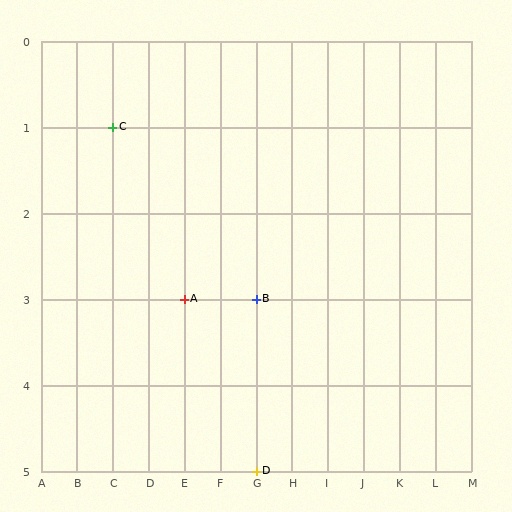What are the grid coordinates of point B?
Point B is at grid coordinates (G, 3).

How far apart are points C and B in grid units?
Points C and B are 4 columns and 2 rows apart (about 4.5 grid units diagonally).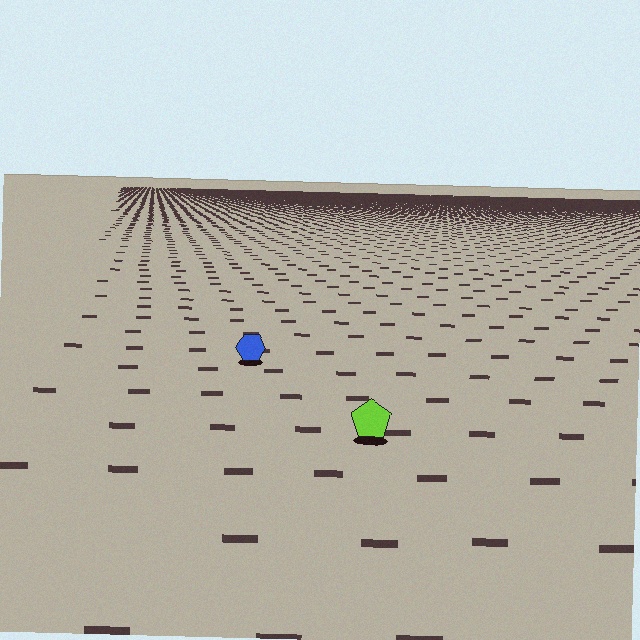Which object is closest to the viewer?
The lime pentagon is closest. The texture marks near it are larger and more spread out.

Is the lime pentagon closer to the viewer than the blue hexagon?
Yes. The lime pentagon is closer — you can tell from the texture gradient: the ground texture is coarser near it.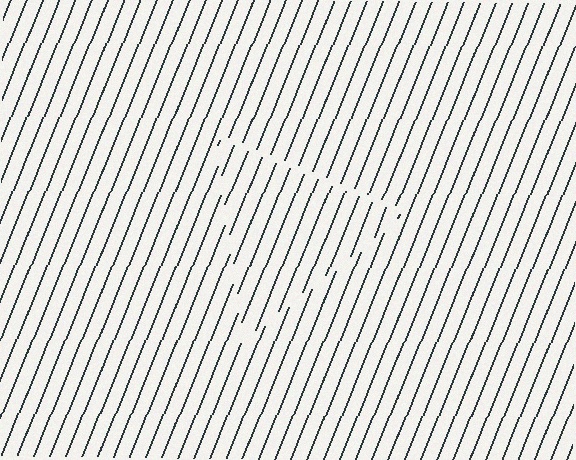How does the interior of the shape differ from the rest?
The interior of the shape contains the same grating, shifted by half a period — the contour is defined by the phase discontinuity where line-ends from the inner and outer gratings abut.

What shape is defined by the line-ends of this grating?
An illusory triangle. The interior of the shape contains the same grating, shifted by half a period — the contour is defined by the phase discontinuity where line-ends from the inner and outer gratings abut.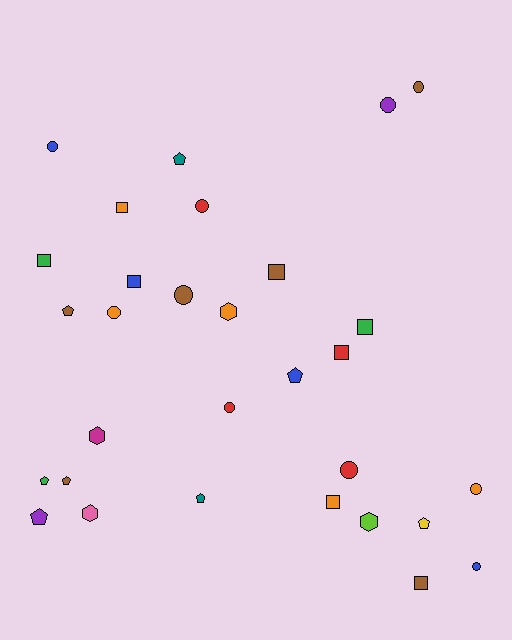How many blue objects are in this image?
There are 4 blue objects.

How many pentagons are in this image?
There are 8 pentagons.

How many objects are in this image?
There are 30 objects.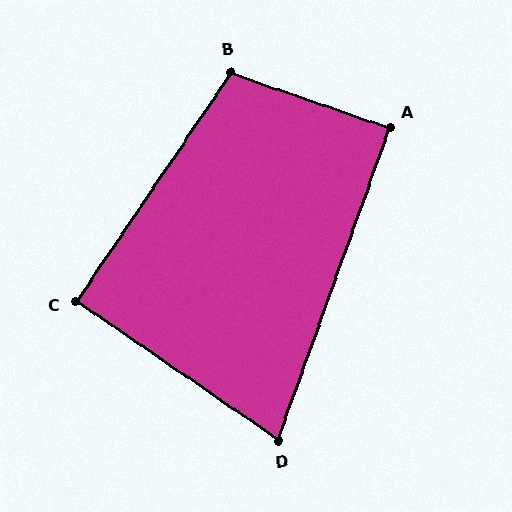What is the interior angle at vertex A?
Approximately 89 degrees (approximately right).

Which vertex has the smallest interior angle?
D, at approximately 75 degrees.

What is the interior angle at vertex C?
Approximately 91 degrees (approximately right).